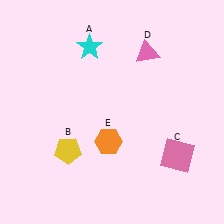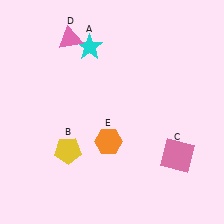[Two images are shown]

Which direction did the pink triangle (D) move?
The pink triangle (D) moved left.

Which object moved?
The pink triangle (D) moved left.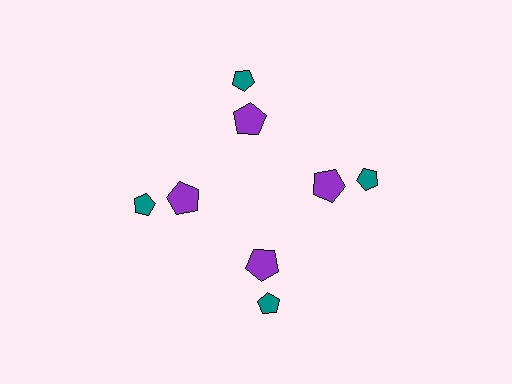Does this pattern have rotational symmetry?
Yes, this pattern has 4-fold rotational symmetry. It looks the same after rotating 90 degrees around the center.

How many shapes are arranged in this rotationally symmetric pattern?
There are 8 shapes, arranged in 4 groups of 2.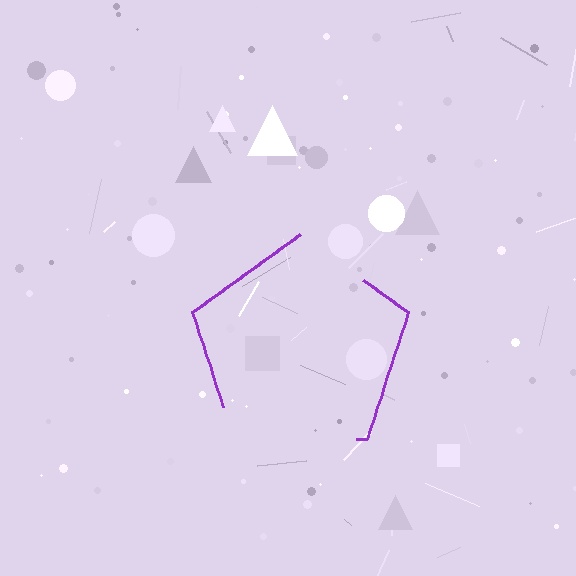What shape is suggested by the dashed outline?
The dashed outline suggests a pentagon.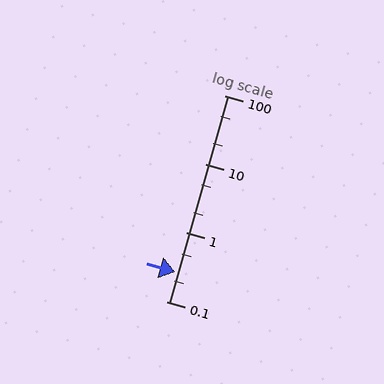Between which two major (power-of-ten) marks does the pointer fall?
The pointer is between 0.1 and 1.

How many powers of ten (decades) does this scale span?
The scale spans 3 decades, from 0.1 to 100.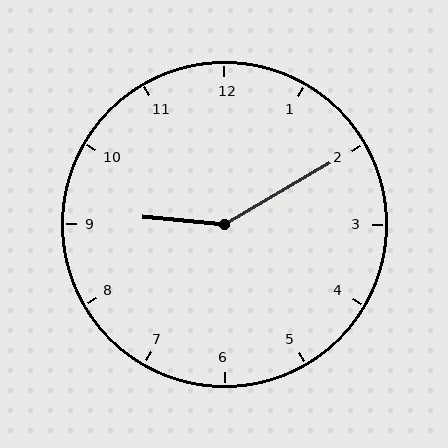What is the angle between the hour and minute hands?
Approximately 145 degrees.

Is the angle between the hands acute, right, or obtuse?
It is obtuse.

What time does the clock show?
9:10.